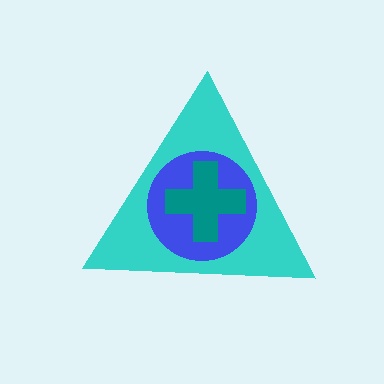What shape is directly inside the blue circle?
The teal cross.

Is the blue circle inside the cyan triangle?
Yes.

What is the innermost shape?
The teal cross.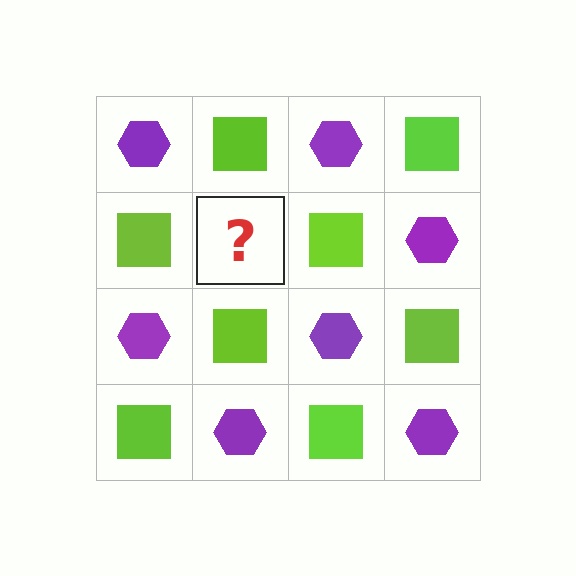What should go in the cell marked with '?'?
The missing cell should contain a purple hexagon.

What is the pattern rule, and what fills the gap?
The rule is that it alternates purple hexagon and lime square in a checkerboard pattern. The gap should be filled with a purple hexagon.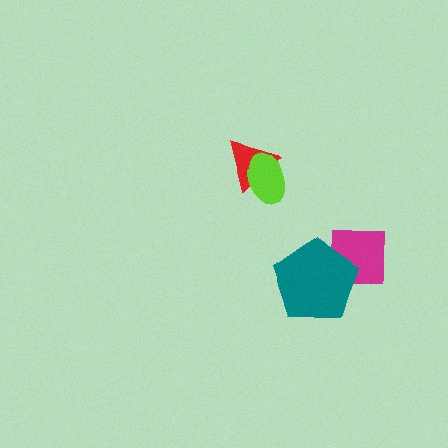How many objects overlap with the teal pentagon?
1 object overlaps with the teal pentagon.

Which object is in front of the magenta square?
The teal pentagon is in front of the magenta square.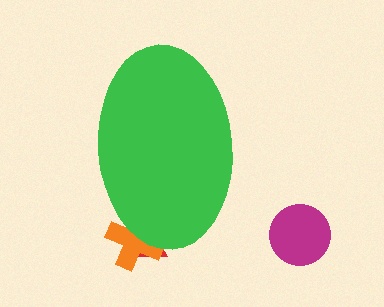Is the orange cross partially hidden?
Yes, the orange cross is partially hidden behind the green ellipse.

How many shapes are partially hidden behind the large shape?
2 shapes are partially hidden.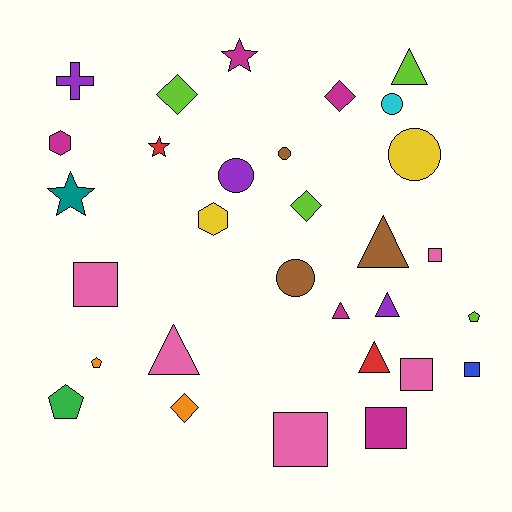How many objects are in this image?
There are 30 objects.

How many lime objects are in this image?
There are 4 lime objects.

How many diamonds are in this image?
There are 4 diamonds.